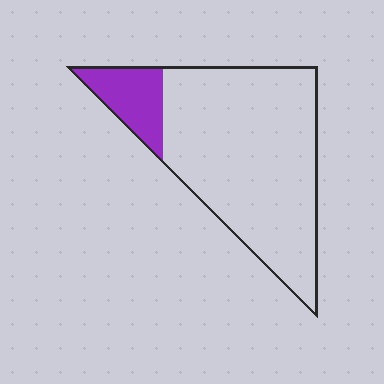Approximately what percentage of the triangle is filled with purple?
Approximately 15%.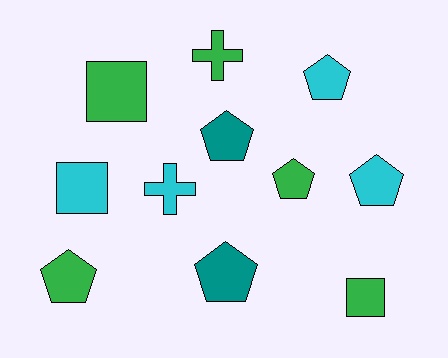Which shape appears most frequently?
Pentagon, with 6 objects.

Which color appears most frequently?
Green, with 5 objects.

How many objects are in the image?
There are 11 objects.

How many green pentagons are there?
There are 2 green pentagons.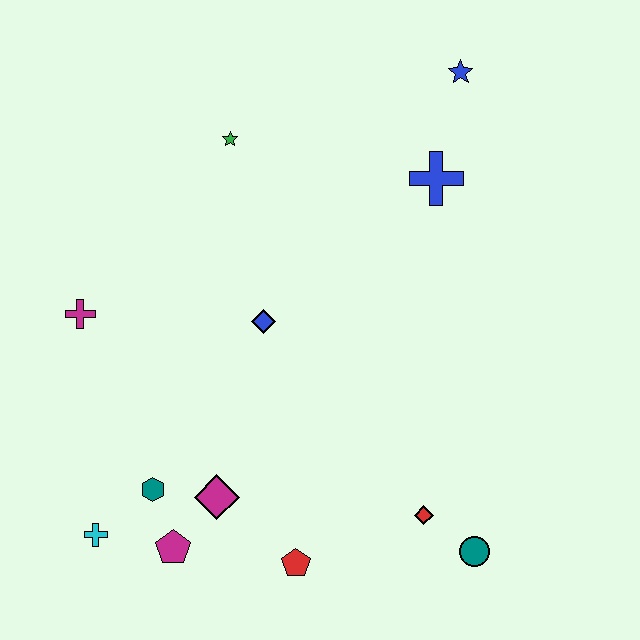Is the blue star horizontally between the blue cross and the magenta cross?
No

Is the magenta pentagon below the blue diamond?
Yes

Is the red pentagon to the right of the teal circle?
No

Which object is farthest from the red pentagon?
The blue star is farthest from the red pentagon.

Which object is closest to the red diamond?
The teal circle is closest to the red diamond.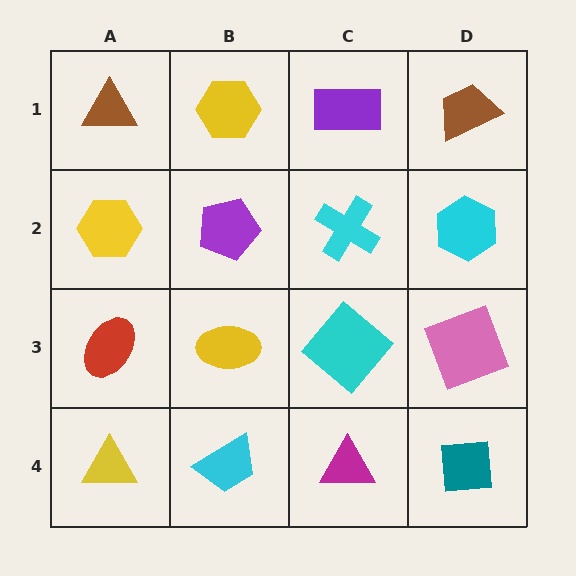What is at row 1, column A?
A brown triangle.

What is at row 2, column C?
A cyan cross.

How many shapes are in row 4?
4 shapes.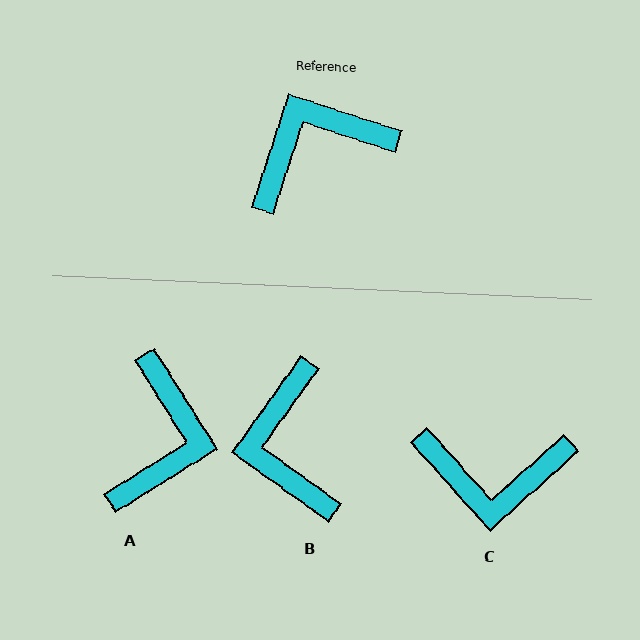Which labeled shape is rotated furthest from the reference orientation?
C, about 150 degrees away.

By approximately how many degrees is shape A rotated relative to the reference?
Approximately 130 degrees clockwise.